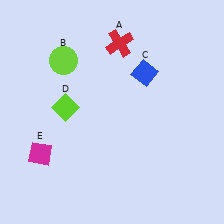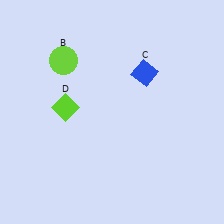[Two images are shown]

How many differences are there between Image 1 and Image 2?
There are 2 differences between the two images.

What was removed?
The red cross (A), the magenta diamond (E) were removed in Image 2.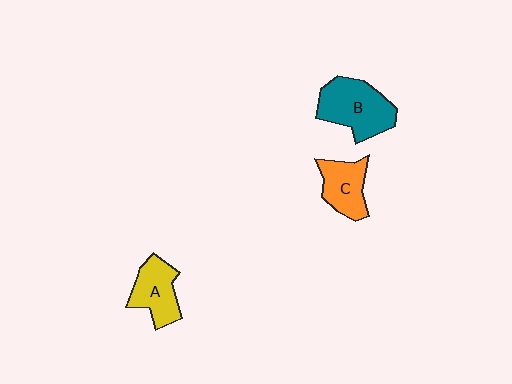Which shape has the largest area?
Shape B (teal).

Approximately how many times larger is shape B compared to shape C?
Approximately 1.5 times.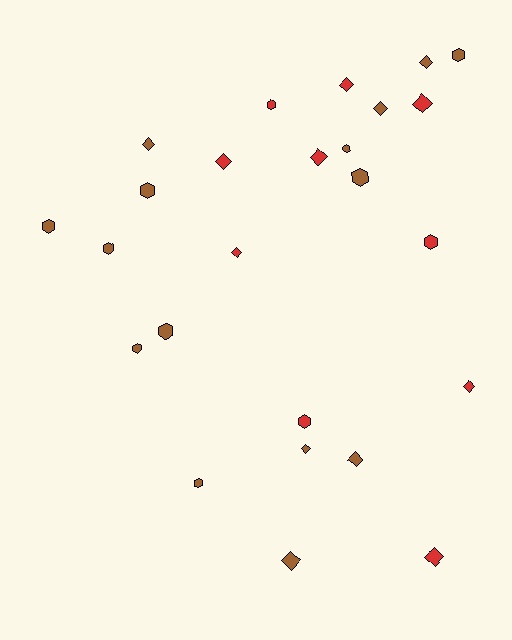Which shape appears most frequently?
Diamond, with 13 objects.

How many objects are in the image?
There are 25 objects.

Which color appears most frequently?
Brown, with 15 objects.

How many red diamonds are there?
There are 7 red diamonds.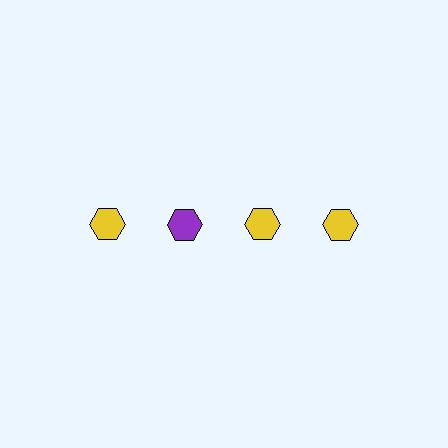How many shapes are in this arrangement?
There are 4 shapes arranged in a grid pattern.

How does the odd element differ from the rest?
It has a different color: purple instead of yellow.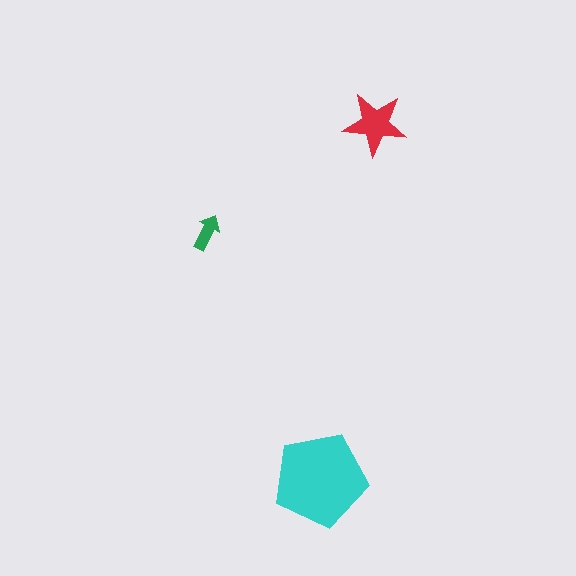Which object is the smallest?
The green arrow.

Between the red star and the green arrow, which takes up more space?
The red star.